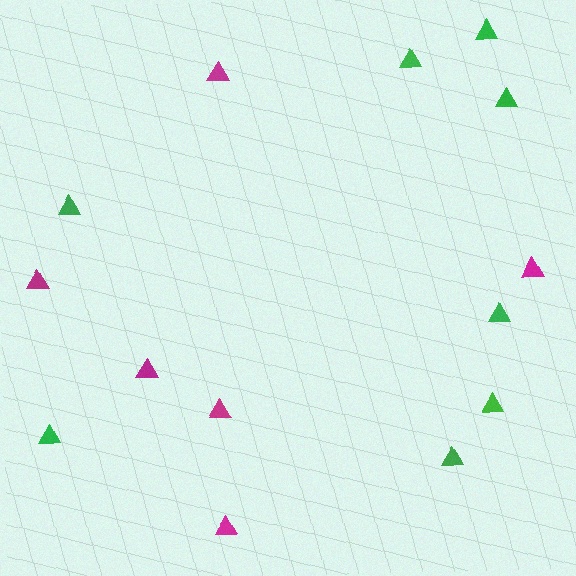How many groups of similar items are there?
There are 2 groups: one group of green triangles (8) and one group of magenta triangles (6).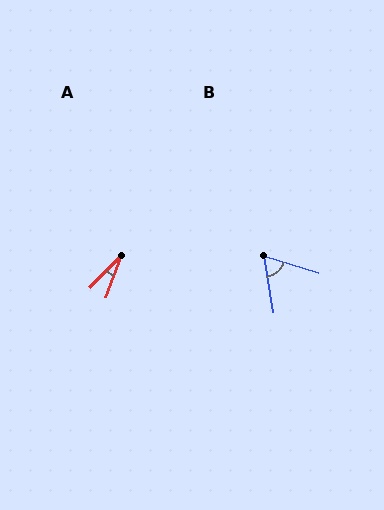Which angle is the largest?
B, at approximately 63 degrees.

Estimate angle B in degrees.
Approximately 63 degrees.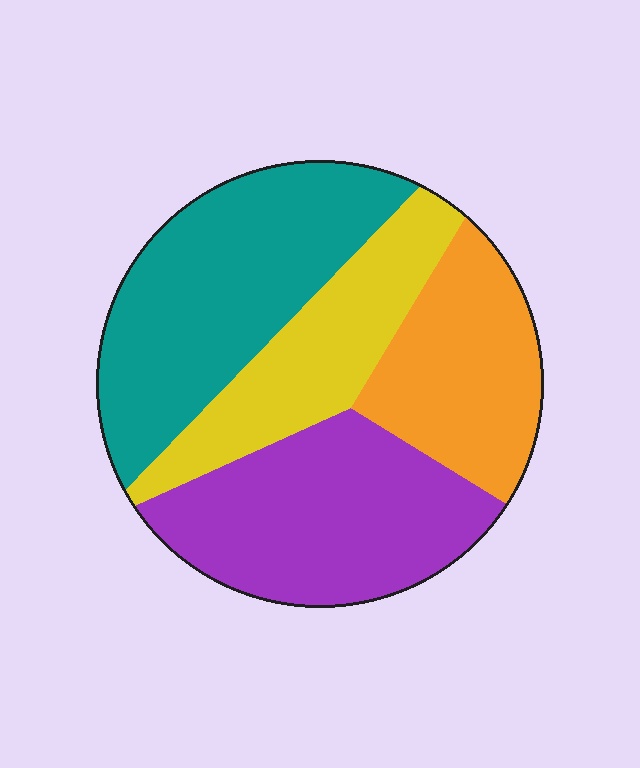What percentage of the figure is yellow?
Yellow takes up about one fifth (1/5) of the figure.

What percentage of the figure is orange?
Orange takes up about one fifth (1/5) of the figure.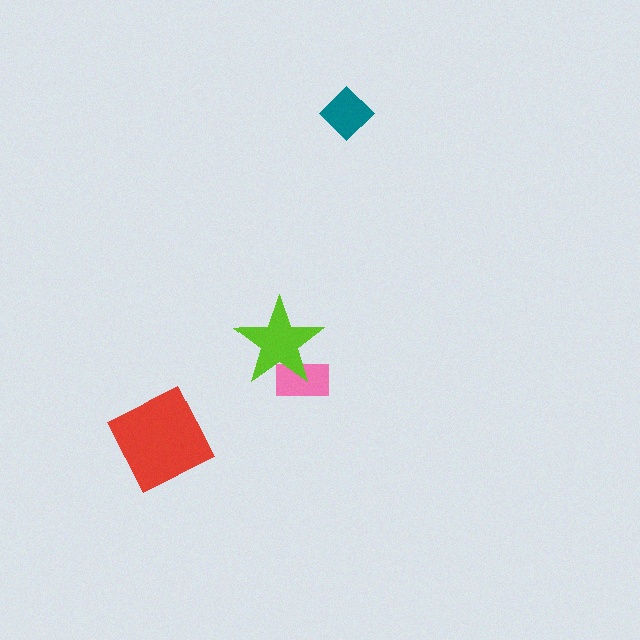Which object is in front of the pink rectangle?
The lime star is in front of the pink rectangle.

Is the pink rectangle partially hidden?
Yes, it is partially covered by another shape.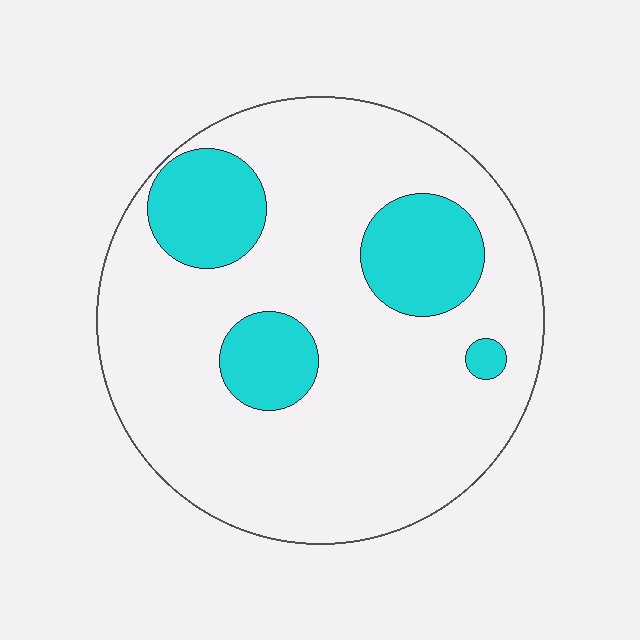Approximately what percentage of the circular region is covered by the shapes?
Approximately 20%.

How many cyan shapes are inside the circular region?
4.